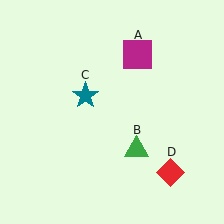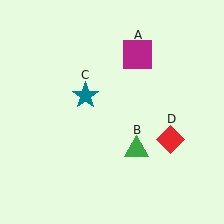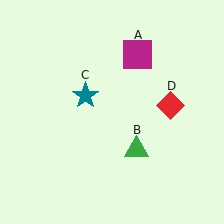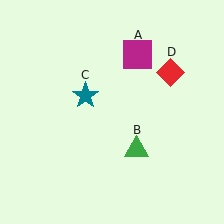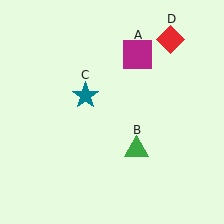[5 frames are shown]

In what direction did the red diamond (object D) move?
The red diamond (object D) moved up.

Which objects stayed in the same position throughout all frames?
Magenta square (object A) and green triangle (object B) and teal star (object C) remained stationary.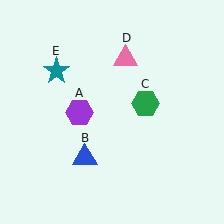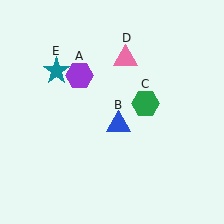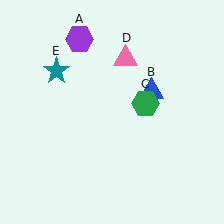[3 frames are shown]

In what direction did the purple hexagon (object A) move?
The purple hexagon (object A) moved up.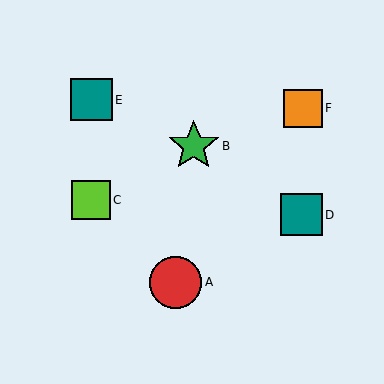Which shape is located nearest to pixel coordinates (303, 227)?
The teal square (labeled D) at (301, 215) is nearest to that location.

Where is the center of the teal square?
The center of the teal square is at (91, 100).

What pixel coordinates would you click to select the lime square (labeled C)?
Click at (91, 200) to select the lime square C.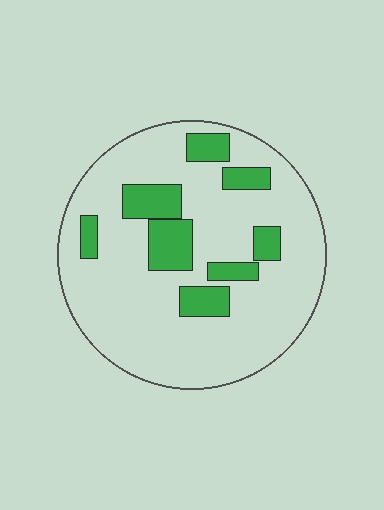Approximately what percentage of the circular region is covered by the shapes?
Approximately 20%.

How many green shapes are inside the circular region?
8.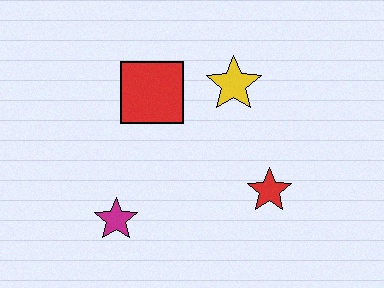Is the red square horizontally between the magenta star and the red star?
Yes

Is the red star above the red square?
No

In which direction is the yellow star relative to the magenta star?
The yellow star is above the magenta star.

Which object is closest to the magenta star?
The red square is closest to the magenta star.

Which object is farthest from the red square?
The red star is farthest from the red square.